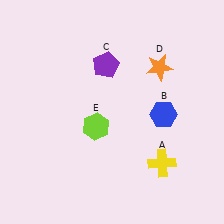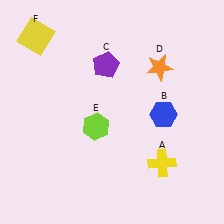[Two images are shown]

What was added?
A yellow square (F) was added in Image 2.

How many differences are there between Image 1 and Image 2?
There is 1 difference between the two images.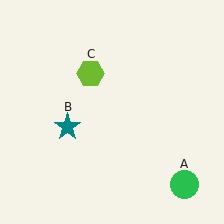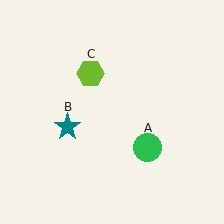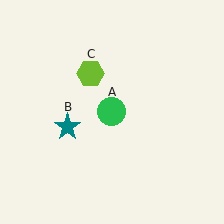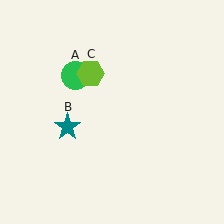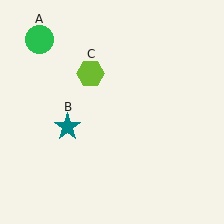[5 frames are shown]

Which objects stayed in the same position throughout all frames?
Teal star (object B) and lime hexagon (object C) remained stationary.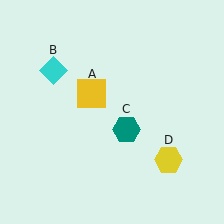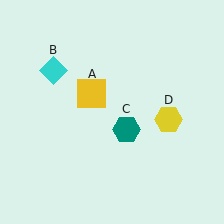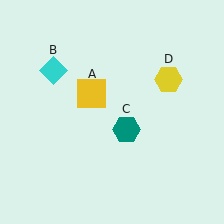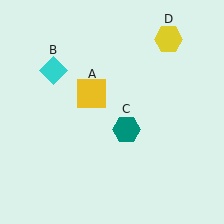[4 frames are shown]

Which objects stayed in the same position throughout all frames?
Yellow square (object A) and cyan diamond (object B) and teal hexagon (object C) remained stationary.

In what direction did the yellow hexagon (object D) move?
The yellow hexagon (object D) moved up.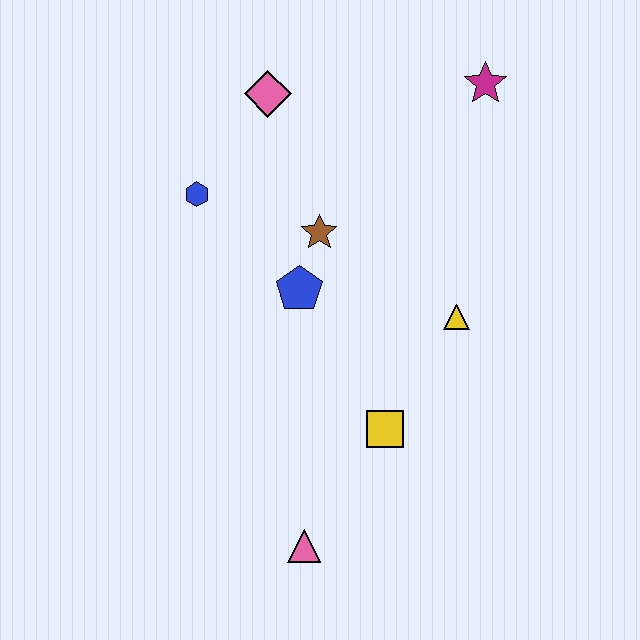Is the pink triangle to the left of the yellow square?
Yes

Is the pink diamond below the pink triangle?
No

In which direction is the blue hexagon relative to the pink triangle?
The blue hexagon is above the pink triangle.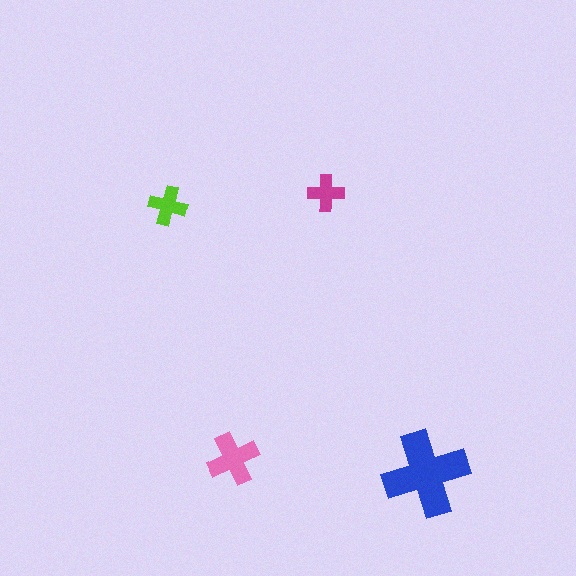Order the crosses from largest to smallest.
the blue one, the pink one, the lime one, the magenta one.